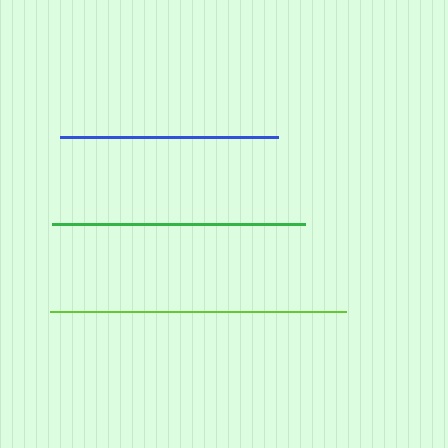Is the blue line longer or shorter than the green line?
The green line is longer than the blue line.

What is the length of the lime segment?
The lime segment is approximately 296 pixels long.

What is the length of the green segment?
The green segment is approximately 253 pixels long.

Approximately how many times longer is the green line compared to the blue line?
The green line is approximately 1.2 times the length of the blue line.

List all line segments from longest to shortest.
From longest to shortest: lime, green, blue.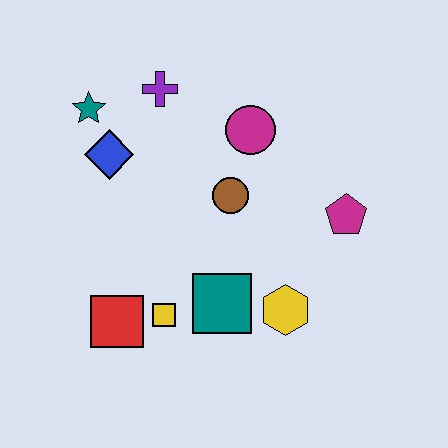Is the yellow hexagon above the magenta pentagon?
No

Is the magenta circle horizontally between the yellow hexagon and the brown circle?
Yes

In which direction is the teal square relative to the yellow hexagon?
The teal square is to the left of the yellow hexagon.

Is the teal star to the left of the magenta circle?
Yes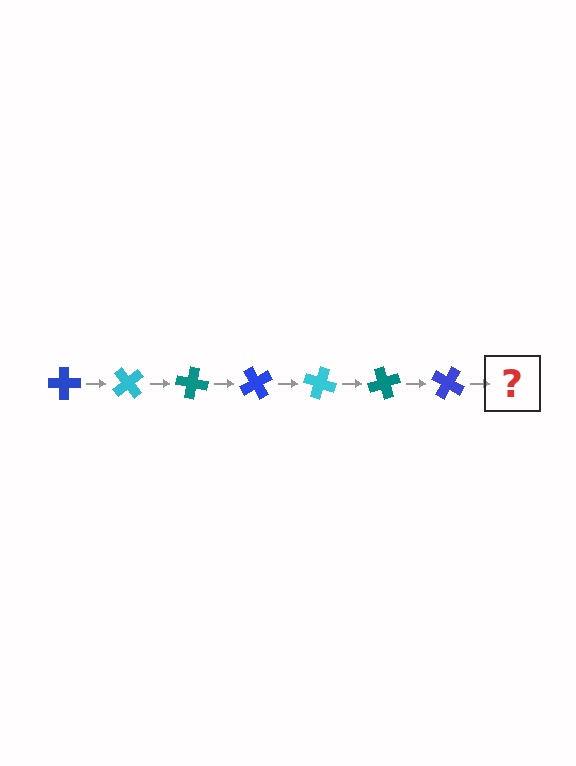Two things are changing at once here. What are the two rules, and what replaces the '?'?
The two rules are that it rotates 50 degrees each step and the color cycles through blue, cyan, and teal. The '?' should be a cyan cross, rotated 350 degrees from the start.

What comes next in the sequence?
The next element should be a cyan cross, rotated 350 degrees from the start.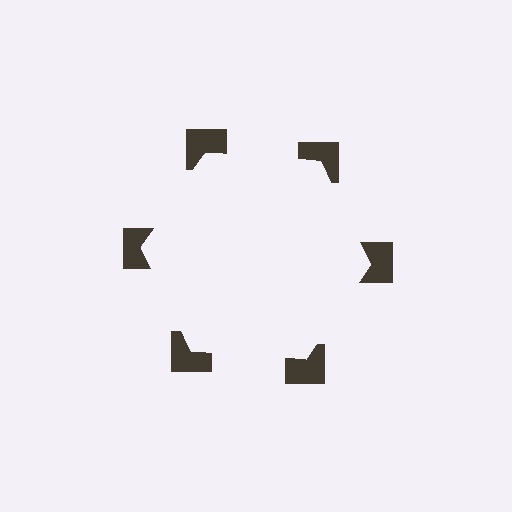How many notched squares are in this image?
There are 6 — one at each vertex of the illusory hexagon.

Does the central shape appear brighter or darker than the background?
It typically appears slightly brighter than the background, even though no actual brightness change is drawn.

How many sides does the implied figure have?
6 sides.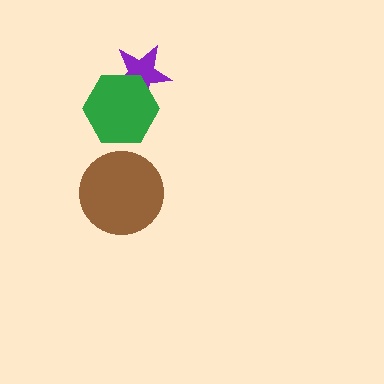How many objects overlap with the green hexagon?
1 object overlaps with the green hexagon.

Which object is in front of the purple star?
The green hexagon is in front of the purple star.